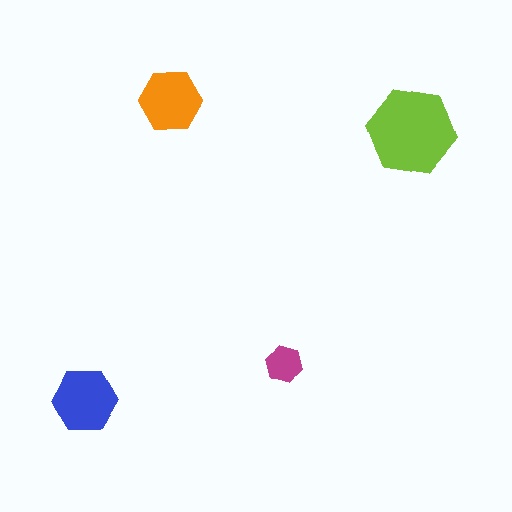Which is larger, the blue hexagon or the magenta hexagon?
The blue one.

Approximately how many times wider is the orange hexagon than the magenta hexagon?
About 1.5 times wider.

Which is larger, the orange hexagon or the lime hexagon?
The lime one.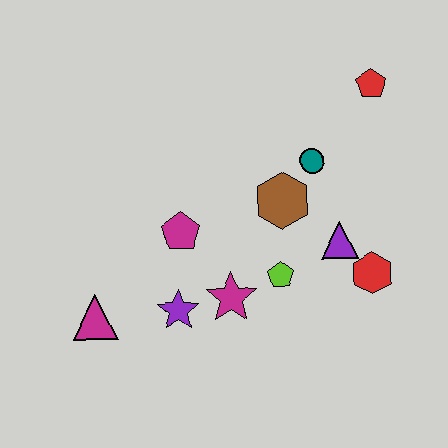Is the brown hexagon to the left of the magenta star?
No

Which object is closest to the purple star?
The magenta star is closest to the purple star.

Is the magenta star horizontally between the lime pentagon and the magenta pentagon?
Yes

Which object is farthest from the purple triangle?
The magenta triangle is farthest from the purple triangle.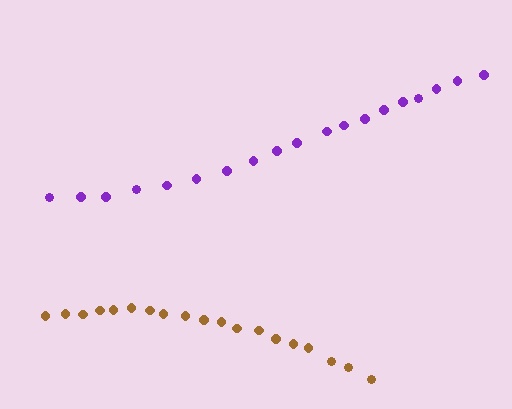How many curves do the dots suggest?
There are 2 distinct paths.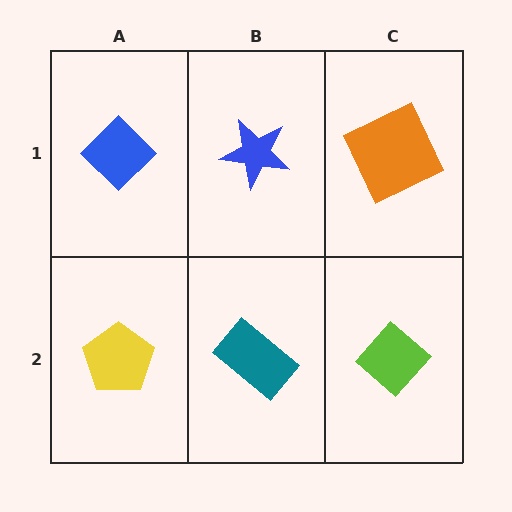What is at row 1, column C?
An orange square.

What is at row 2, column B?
A teal rectangle.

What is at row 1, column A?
A blue diamond.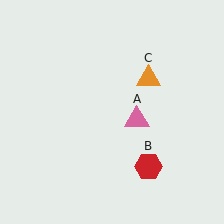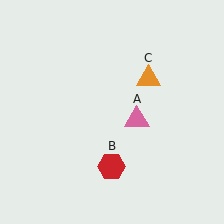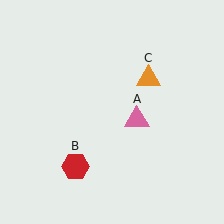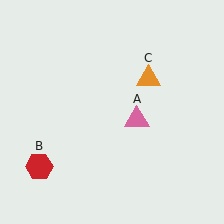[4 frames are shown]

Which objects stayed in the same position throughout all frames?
Pink triangle (object A) and orange triangle (object C) remained stationary.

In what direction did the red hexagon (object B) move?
The red hexagon (object B) moved left.